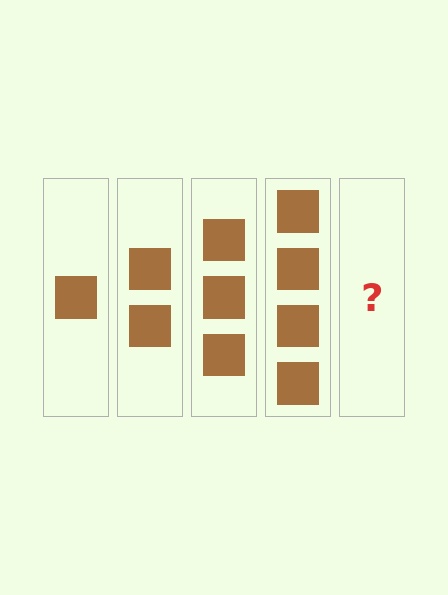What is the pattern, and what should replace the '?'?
The pattern is that each step adds one more square. The '?' should be 5 squares.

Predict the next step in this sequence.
The next step is 5 squares.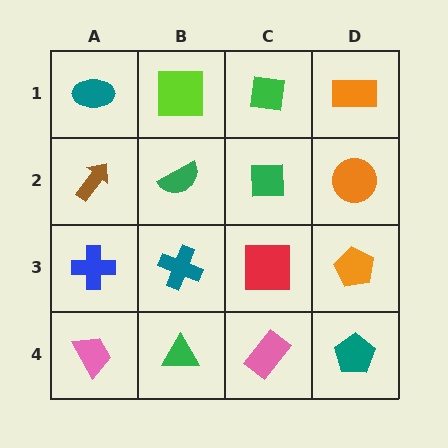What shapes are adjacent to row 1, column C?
A green square (row 2, column C), a lime square (row 1, column B), an orange rectangle (row 1, column D).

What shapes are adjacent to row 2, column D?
An orange rectangle (row 1, column D), an orange pentagon (row 3, column D), a green square (row 2, column C).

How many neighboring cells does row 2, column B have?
4.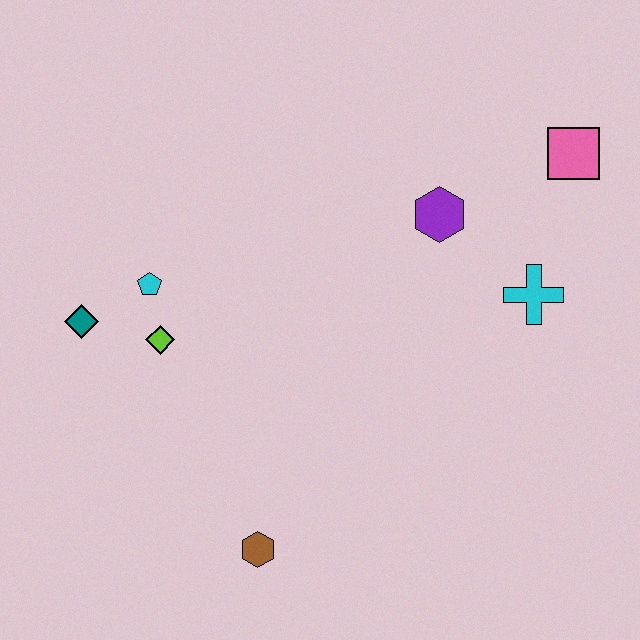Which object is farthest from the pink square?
The teal diamond is farthest from the pink square.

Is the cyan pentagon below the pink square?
Yes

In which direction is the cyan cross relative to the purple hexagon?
The cyan cross is to the right of the purple hexagon.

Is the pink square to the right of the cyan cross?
Yes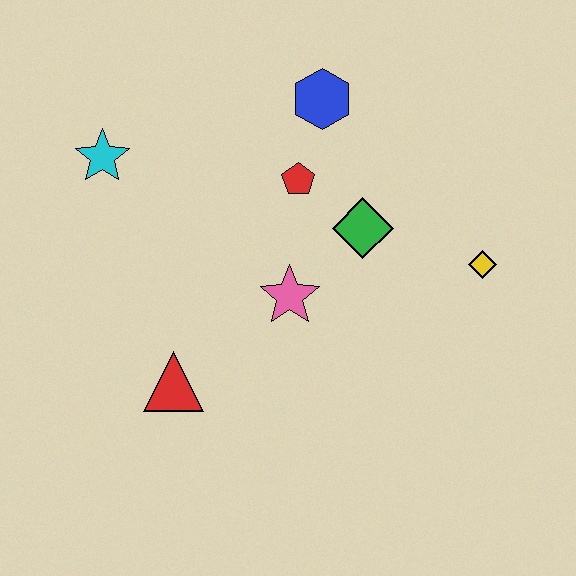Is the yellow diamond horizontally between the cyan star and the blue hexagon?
No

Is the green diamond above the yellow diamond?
Yes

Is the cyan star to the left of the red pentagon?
Yes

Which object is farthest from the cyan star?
The yellow diamond is farthest from the cyan star.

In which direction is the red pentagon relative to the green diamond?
The red pentagon is to the left of the green diamond.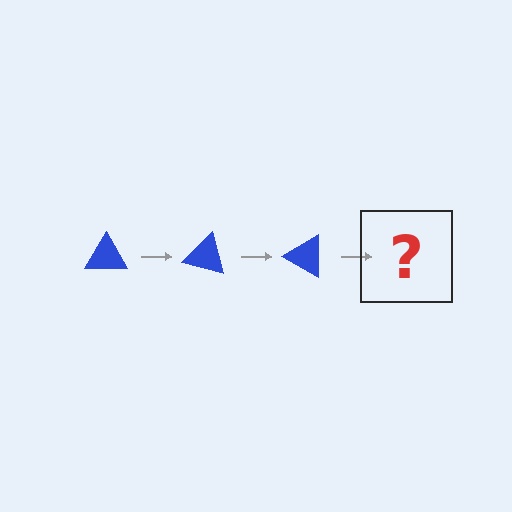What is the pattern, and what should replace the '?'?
The pattern is that the triangle rotates 15 degrees each step. The '?' should be a blue triangle rotated 45 degrees.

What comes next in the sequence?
The next element should be a blue triangle rotated 45 degrees.